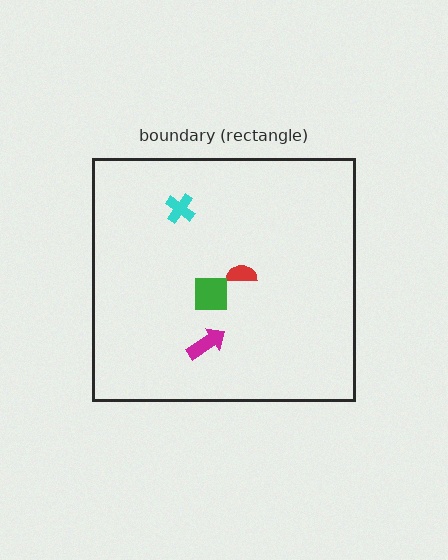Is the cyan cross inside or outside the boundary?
Inside.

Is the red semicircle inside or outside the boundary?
Inside.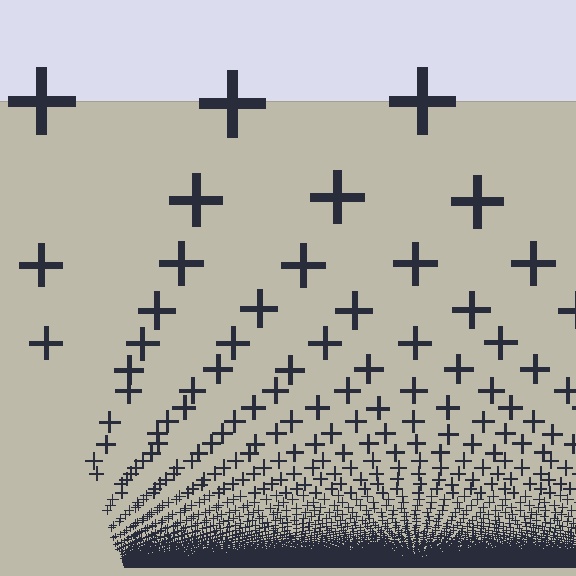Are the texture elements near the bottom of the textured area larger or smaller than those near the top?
Smaller. The gradient is inverted — elements near the bottom are smaller and denser.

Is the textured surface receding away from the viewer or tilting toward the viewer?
The surface appears to tilt toward the viewer. Texture elements get larger and sparser toward the top.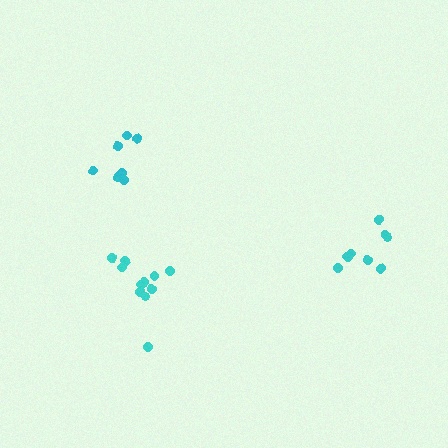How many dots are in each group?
Group 1: 11 dots, Group 2: 8 dots, Group 3: 7 dots (26 total).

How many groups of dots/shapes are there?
There are 3 groups.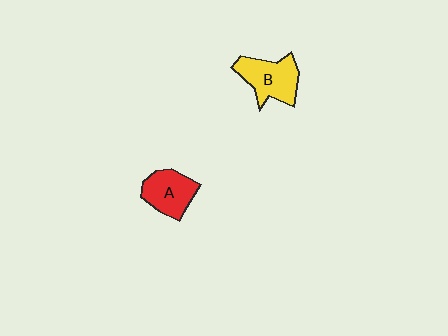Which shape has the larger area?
Shape B (yellow).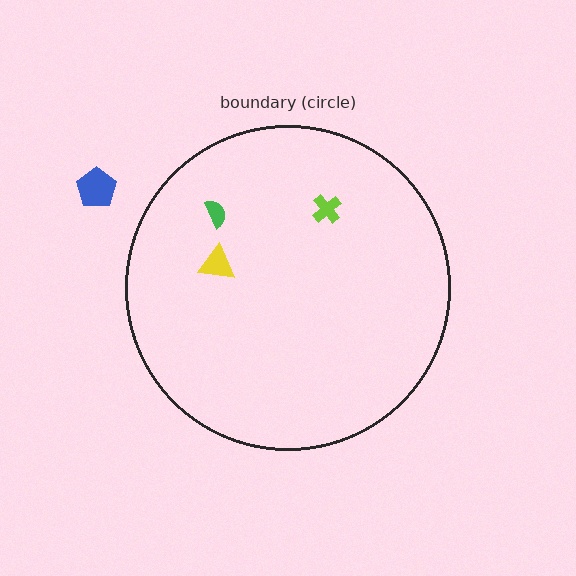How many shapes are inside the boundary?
3 inside, 1 outside.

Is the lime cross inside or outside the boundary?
Inside.